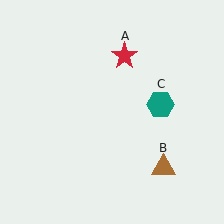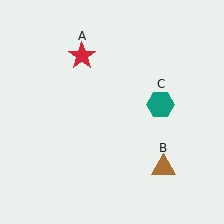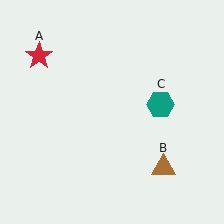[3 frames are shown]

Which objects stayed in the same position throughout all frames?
Brown triangle (object B) and teal hexagon (object C) remained stationary.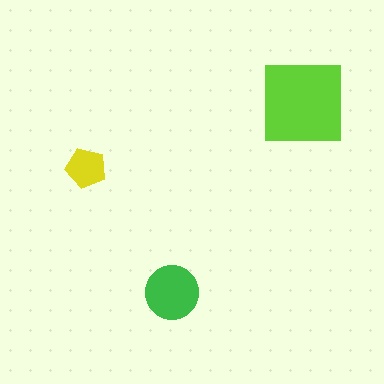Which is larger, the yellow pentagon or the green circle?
The green circle.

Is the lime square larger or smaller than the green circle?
Larger.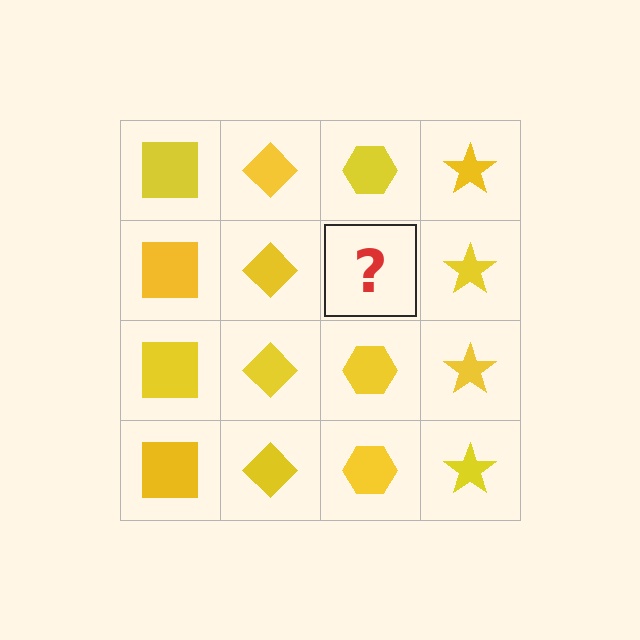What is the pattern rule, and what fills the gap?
The rule is that each column has a consistent shape. The gap should be filled with a yellow hexagon.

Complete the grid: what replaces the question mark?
The question mark should be replaced with a yellow hexagon.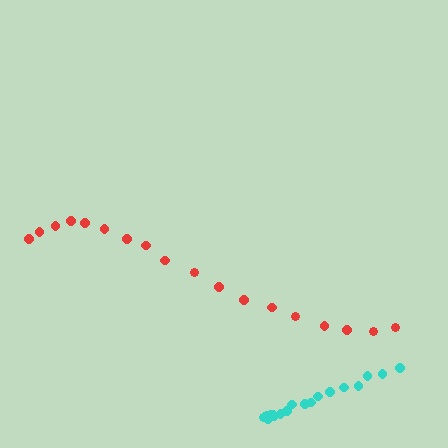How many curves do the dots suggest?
There are 2 distinct paths.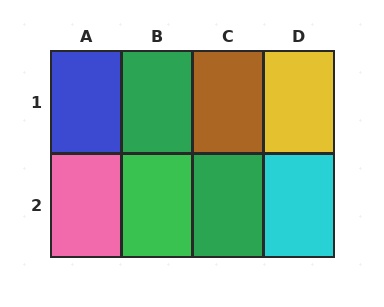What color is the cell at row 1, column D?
Yellow.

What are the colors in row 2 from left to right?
Pink, green, green, cyan.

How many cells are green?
3 cells are green.